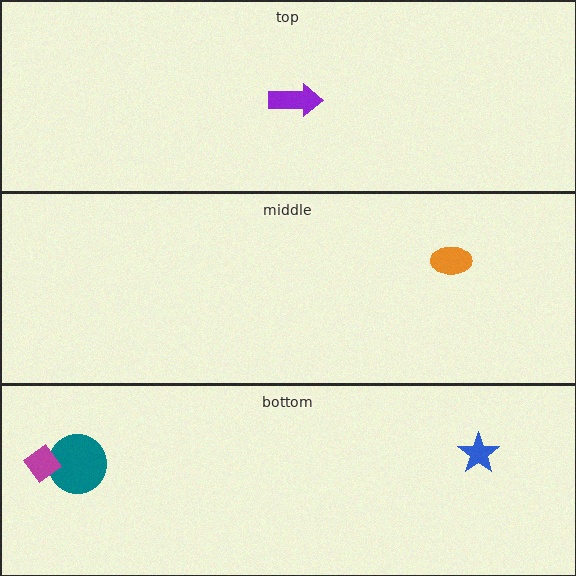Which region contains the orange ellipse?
The middle region.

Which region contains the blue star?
The bottom region.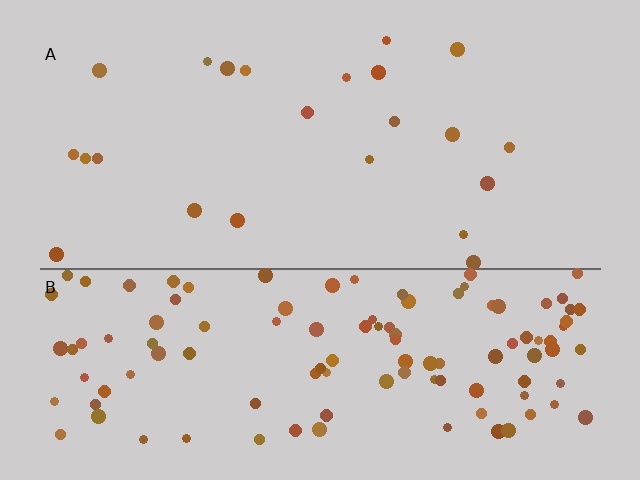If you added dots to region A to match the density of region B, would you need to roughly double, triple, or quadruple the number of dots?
Approximately quadruple.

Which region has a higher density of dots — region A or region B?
B (the bottom).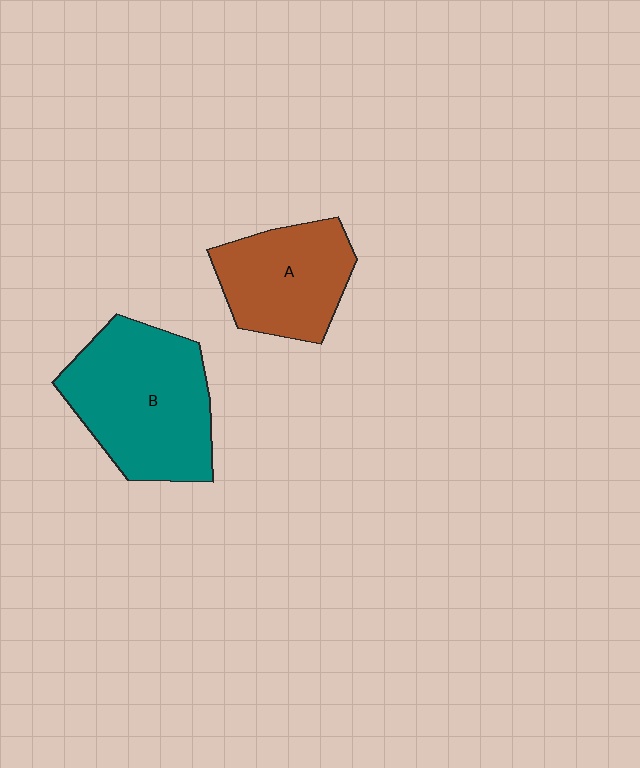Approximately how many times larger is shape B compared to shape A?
Approximately 1.5 times.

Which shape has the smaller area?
Shape A (brown).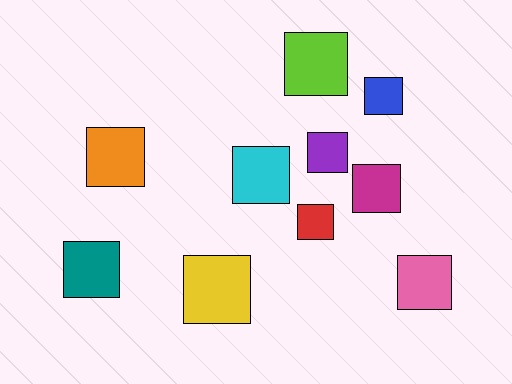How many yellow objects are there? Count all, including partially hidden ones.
There is 1 yellow object.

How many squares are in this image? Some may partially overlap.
There are 10 squares.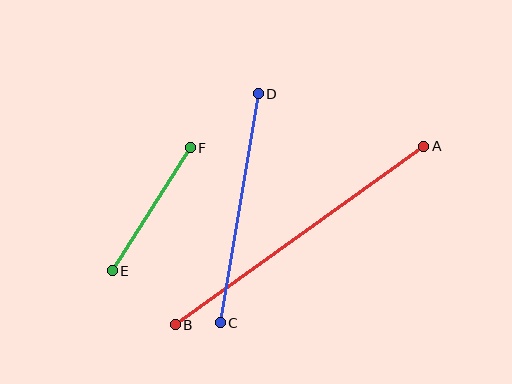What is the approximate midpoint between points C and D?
The midpoint is at approximately (239, 208) pixels.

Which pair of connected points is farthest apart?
Points A and B are farthest apart.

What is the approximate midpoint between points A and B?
The midpoint is at approximately (300, 236) pixels.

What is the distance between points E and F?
The distance is approximately 146 pixels.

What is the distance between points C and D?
The distance is approximately 232 pixels.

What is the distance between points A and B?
The distance is approximately 306 pixels.